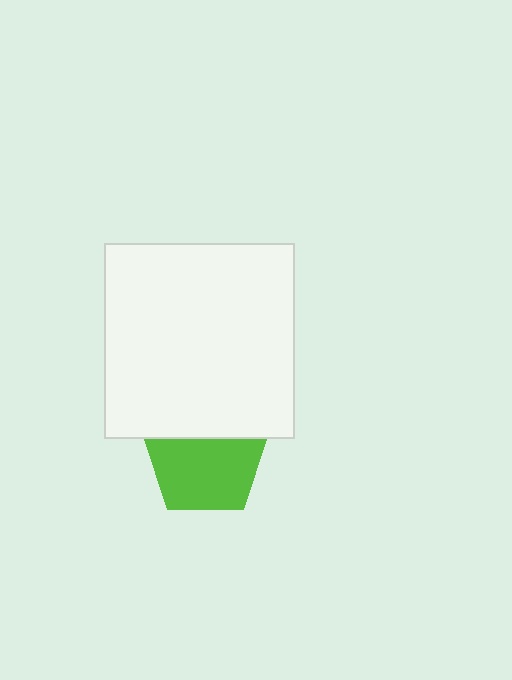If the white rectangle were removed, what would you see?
You would see the complete lime pentagon.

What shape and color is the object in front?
The object in front is a white rectangle.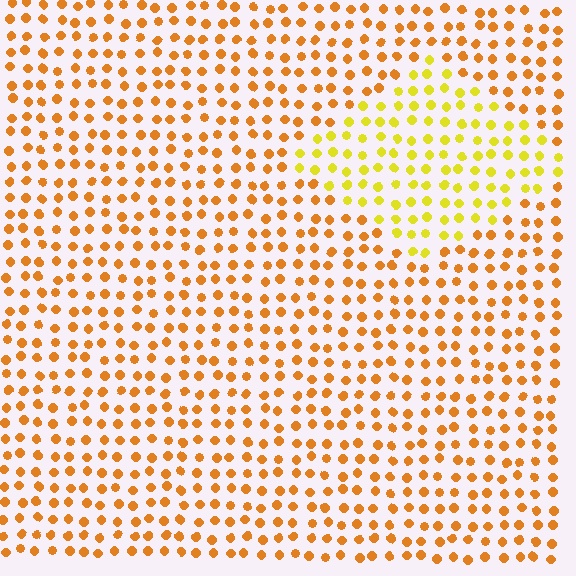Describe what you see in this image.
The image is filled with small orange elements in a uniform arrangement. A diamond-shaped region is visible where the elements are tinted to a slightly different hue, forming a subtle color boundary.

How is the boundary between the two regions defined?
The boundary is defined purely by a slight shift in hue (about 31 degrees). Spacing, size, and orientation are identical on both sides.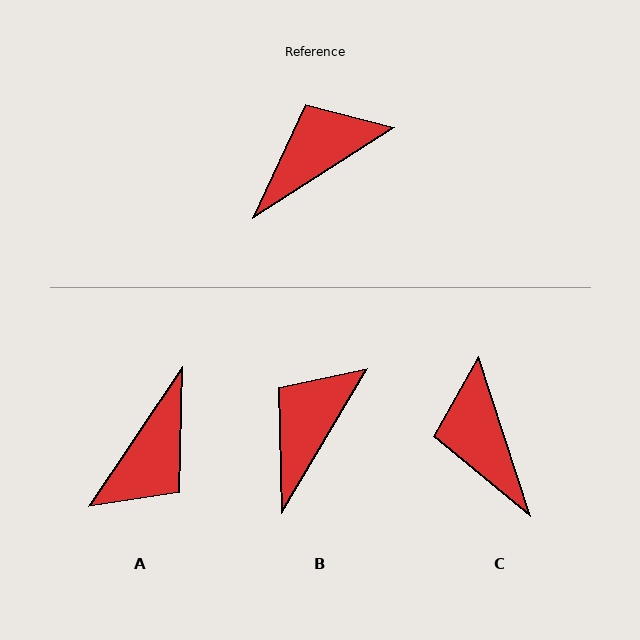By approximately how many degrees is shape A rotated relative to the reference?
Approximately 157 degrees clockwise.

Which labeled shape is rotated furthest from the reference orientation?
A, about 157 degrees away.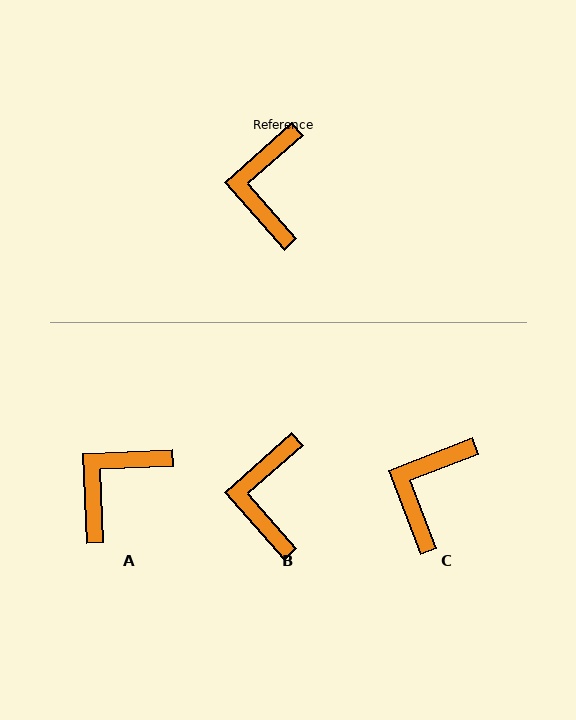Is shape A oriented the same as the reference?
No, it is off by about 39 degrees.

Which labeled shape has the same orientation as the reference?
B.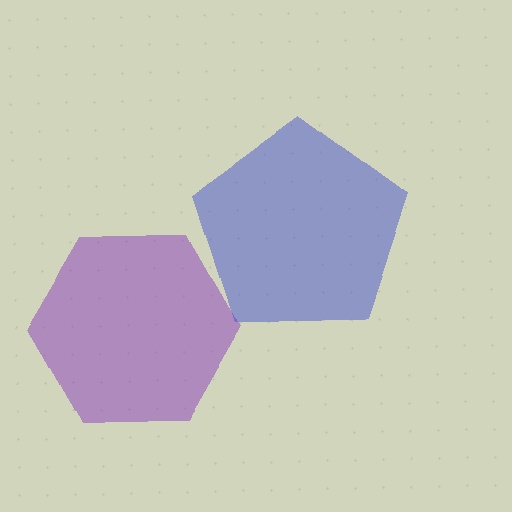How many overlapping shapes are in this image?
There are 2 overlapping shapes in the image.